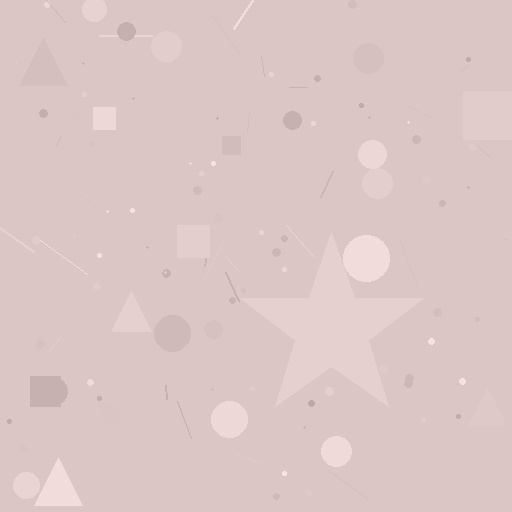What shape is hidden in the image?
A star is hidden in the image.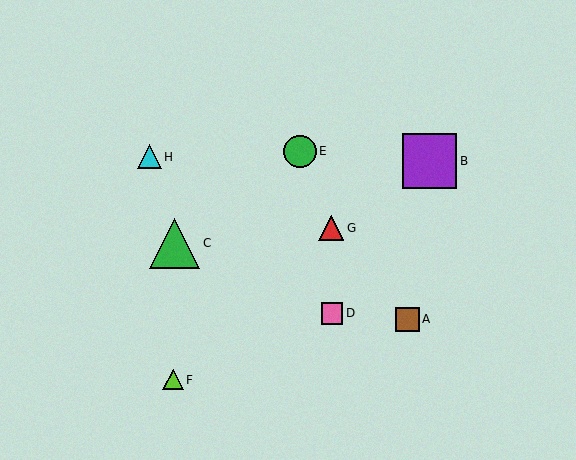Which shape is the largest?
The purple square (labeled B) is the largest.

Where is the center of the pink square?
The center of the pink square is at (332, 313).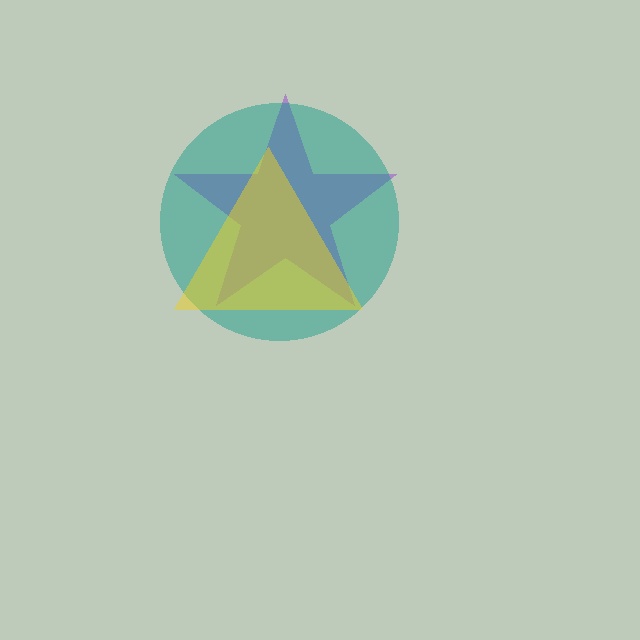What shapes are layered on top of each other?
The layered shapes are: a purple star, a teal circle, a yellow triangle.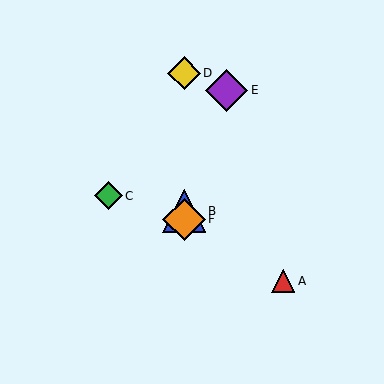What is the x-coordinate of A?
Object A is at x≈283.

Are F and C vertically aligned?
No, F is at x≈184 and C is at x≈108.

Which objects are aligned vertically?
Objects B, D, F are aligned vertically.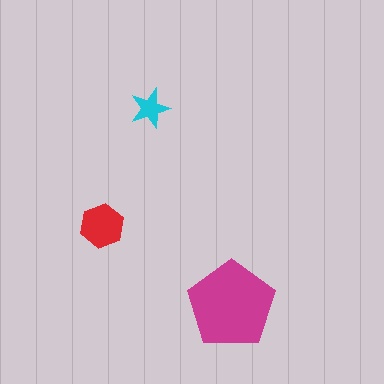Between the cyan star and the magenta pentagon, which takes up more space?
The magenta pentagon.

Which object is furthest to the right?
The magenta pentagon is rightmost.